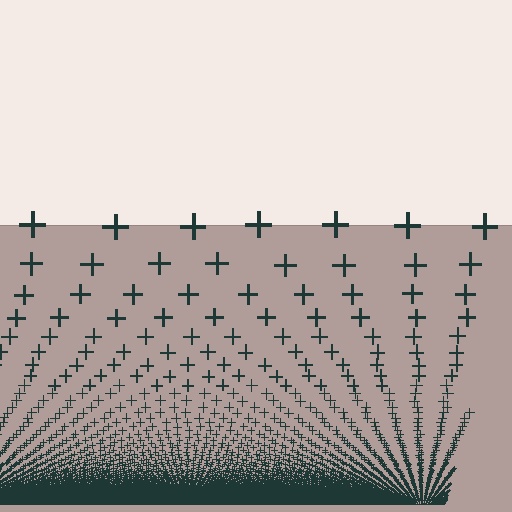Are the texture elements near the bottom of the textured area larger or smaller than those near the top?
Smaller. The gradient is inverted — elements near the bottom are smaller and denser.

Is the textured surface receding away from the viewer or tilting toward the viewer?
The surface appears to tilt toward the viewer. Texture elements get larger and sparser toward the top.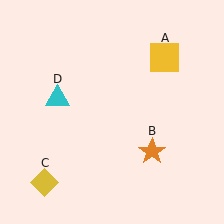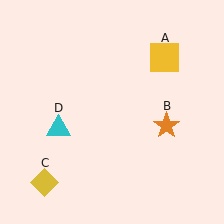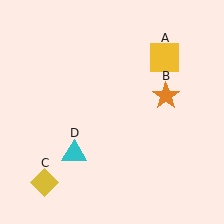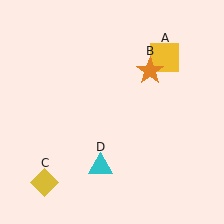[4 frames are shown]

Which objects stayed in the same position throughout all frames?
Yellow square (object A) and yellow diamond (object C) remained stationary.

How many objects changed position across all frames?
2 objects changed position: orange star (object B), cyan triangle (object D).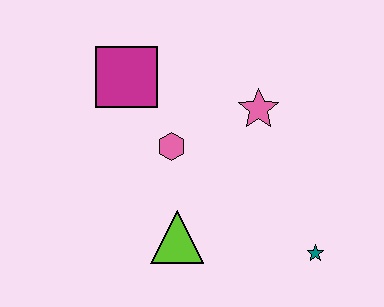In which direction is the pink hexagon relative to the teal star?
The pink hexagon is to the left of the teal star.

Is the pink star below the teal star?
No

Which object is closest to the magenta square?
The pink hexagon is closest to the magenta square.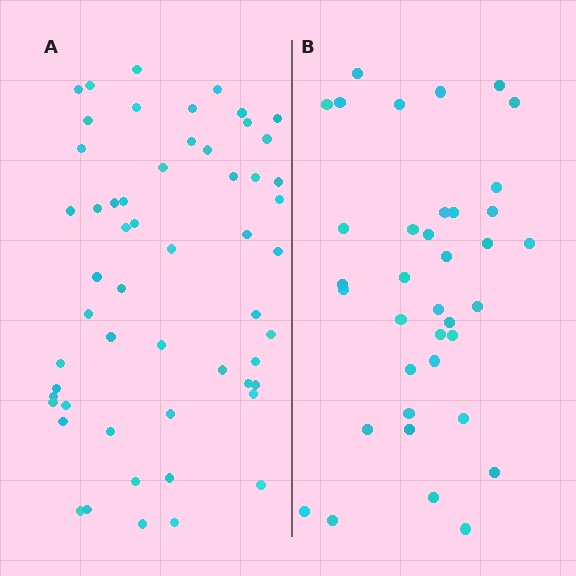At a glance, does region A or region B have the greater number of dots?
Region A (the left region) has more dots.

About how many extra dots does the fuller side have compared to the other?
Region A has approximately 20 more dots than region B.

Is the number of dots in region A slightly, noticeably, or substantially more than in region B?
Region A has substantially more. The ratio is roughly 1.5 to 1.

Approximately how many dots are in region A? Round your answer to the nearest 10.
About 60 dots. (The exact count is 55, which rounds to 60.)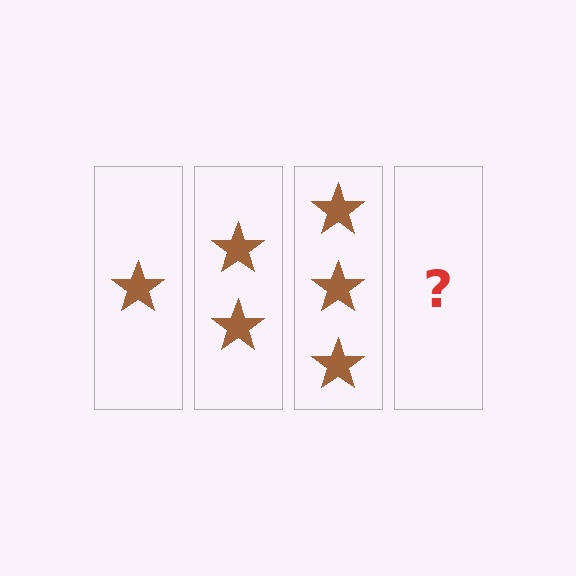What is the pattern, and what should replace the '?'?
The pattern is that each step adds one more star. The '?' should be 4 stars.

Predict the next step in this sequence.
The next step is 4 stars.